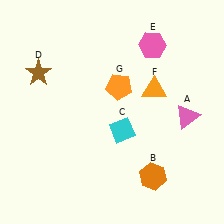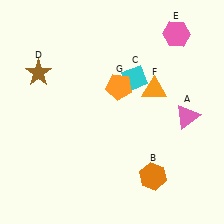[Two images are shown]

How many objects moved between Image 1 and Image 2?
2 objects moved between the two images.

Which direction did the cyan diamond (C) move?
The cyan diamond (C) moved up.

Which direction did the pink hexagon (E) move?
The pink hexagon (E) moved right.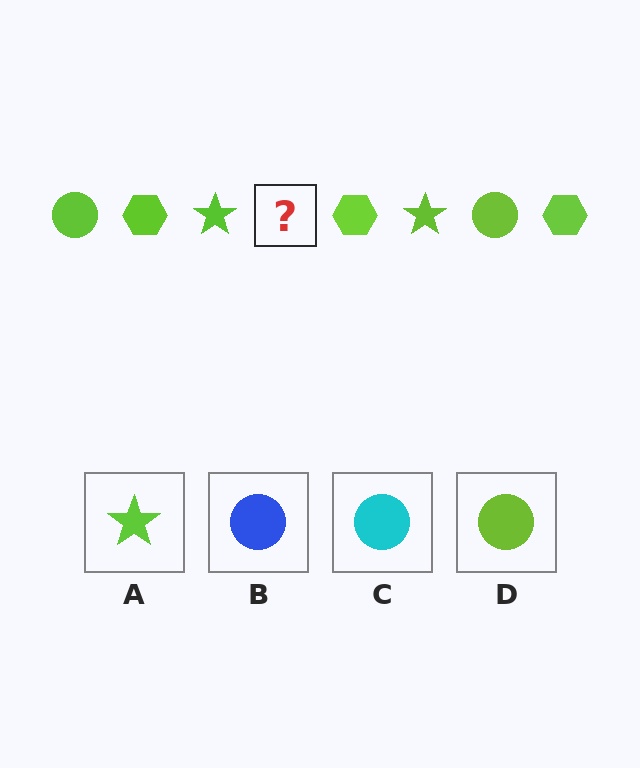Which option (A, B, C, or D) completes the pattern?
D.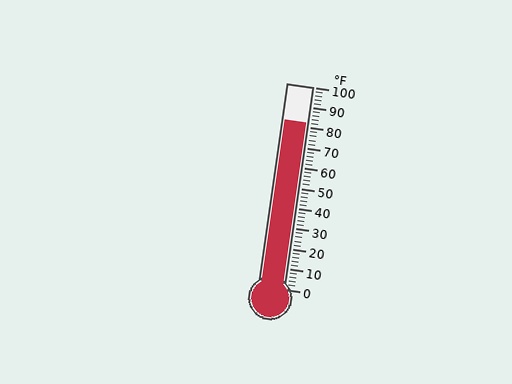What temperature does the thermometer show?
The thermometer shows approximately 82°F.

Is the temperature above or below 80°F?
The temperature is above 80°F.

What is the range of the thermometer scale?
The thermometer scale ranges from 0°F to 100°F.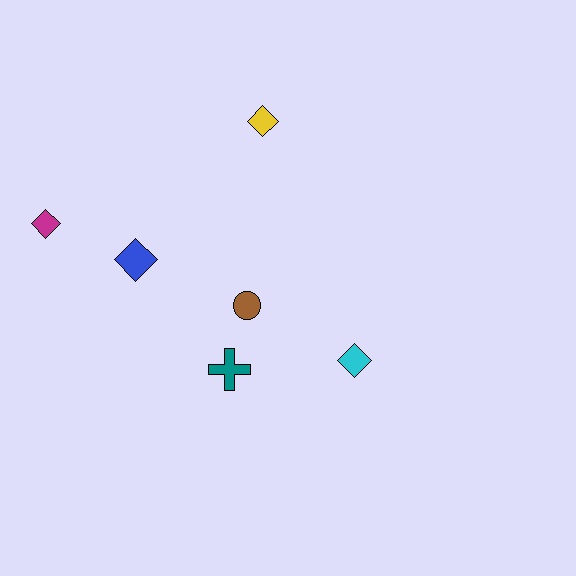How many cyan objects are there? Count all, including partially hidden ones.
There is 1 cyan object.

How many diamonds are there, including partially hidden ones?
There are 4 diamonds.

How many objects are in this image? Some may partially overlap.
There are 6 objects.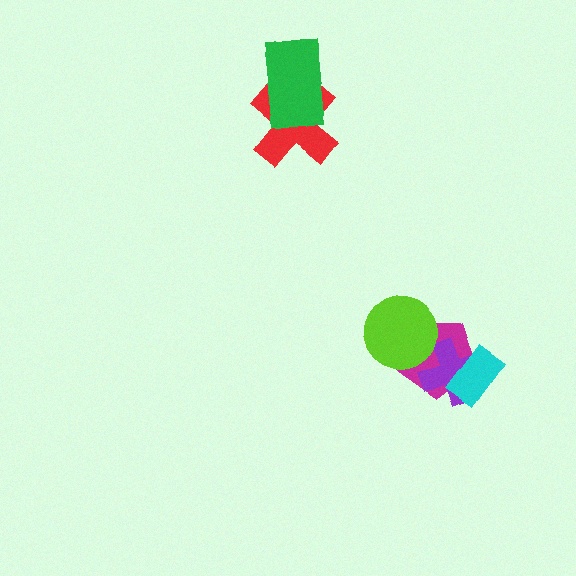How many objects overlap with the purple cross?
2 objects overlap with the purple cross.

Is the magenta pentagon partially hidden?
Yes, it is partially covered by another shape.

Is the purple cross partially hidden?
Yes, it is partially covered by another shape.